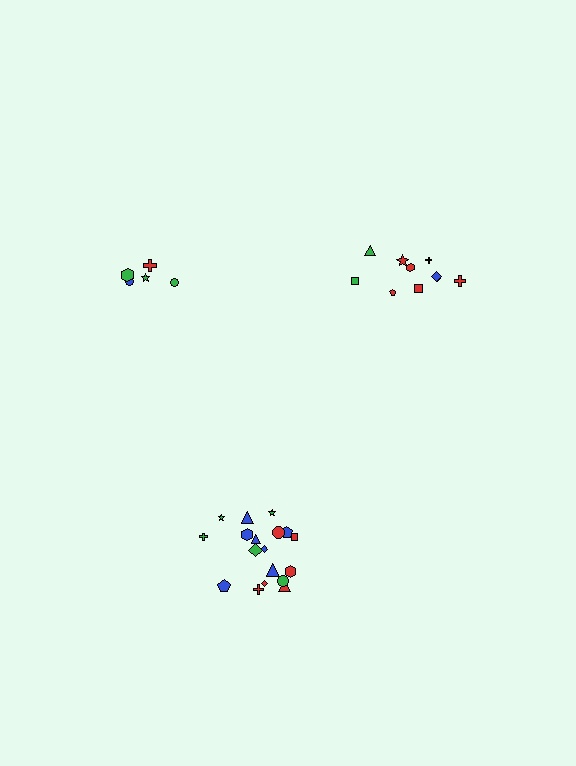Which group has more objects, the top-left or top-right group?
The top-right group.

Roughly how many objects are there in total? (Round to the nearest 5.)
Roughly 35 objects in total.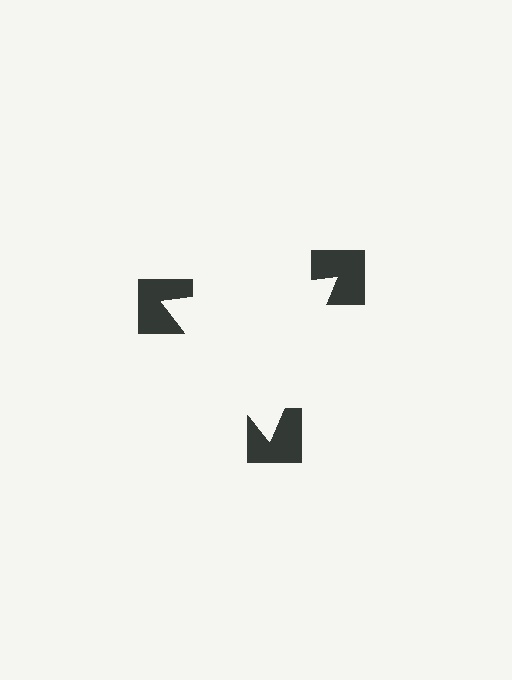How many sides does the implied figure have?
3 sides.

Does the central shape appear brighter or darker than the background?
It typically appears slightly brighter than the background, even though no actual brightness change is drawn.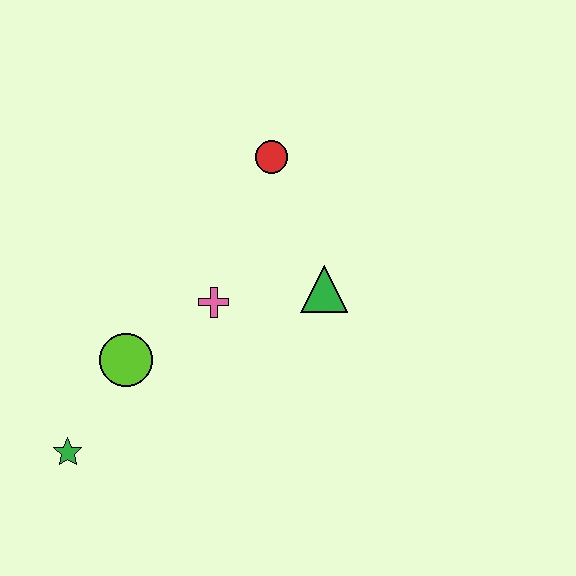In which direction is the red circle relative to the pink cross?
The red circle is above the pink cross.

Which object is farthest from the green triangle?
The green star is farthest from the green triangle.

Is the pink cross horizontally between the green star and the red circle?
Yes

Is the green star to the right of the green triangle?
No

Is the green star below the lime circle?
Yes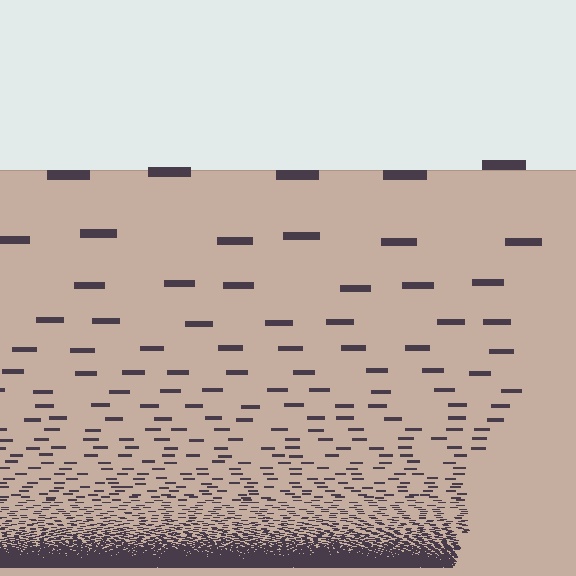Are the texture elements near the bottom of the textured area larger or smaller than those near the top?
Smaller. The gradient is inverted — elements near the bottom are smaller and denser.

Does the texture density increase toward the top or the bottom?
Density increases toward the bottom.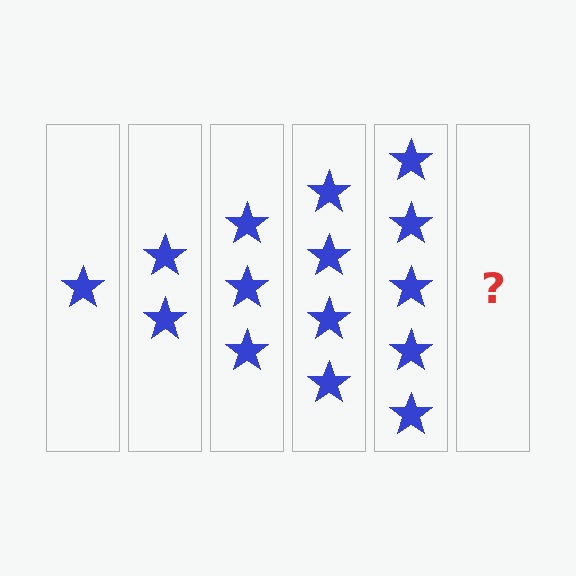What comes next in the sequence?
The next element should be 6 stars.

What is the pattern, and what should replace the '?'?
The pattern is that each step adds one more star. The '?' should be 6 stars.